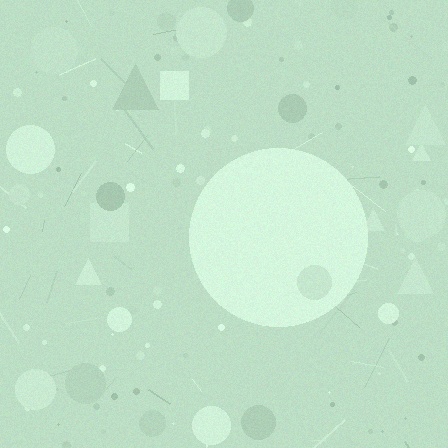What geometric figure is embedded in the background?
A circle is embedded in the background.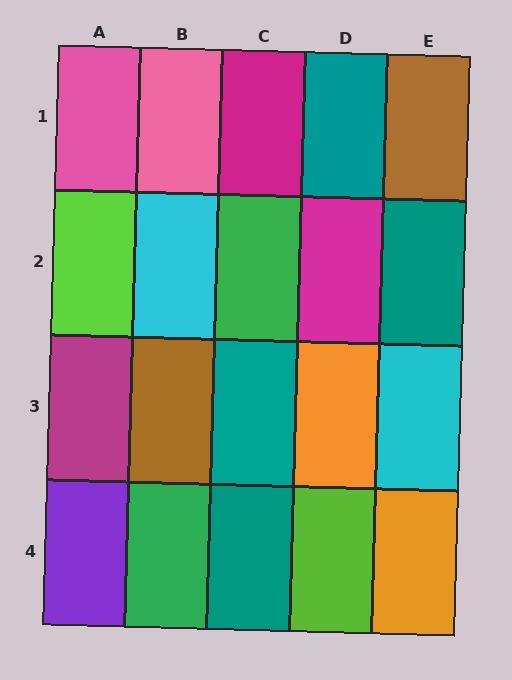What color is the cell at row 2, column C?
Green.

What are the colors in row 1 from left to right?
Pink, pink, magenta, teal, brown.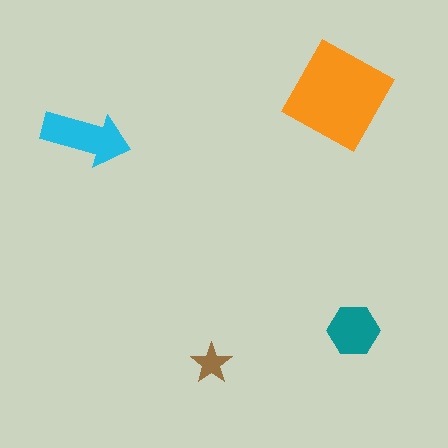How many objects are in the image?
There are 4 objects in the image.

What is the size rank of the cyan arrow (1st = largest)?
2nd.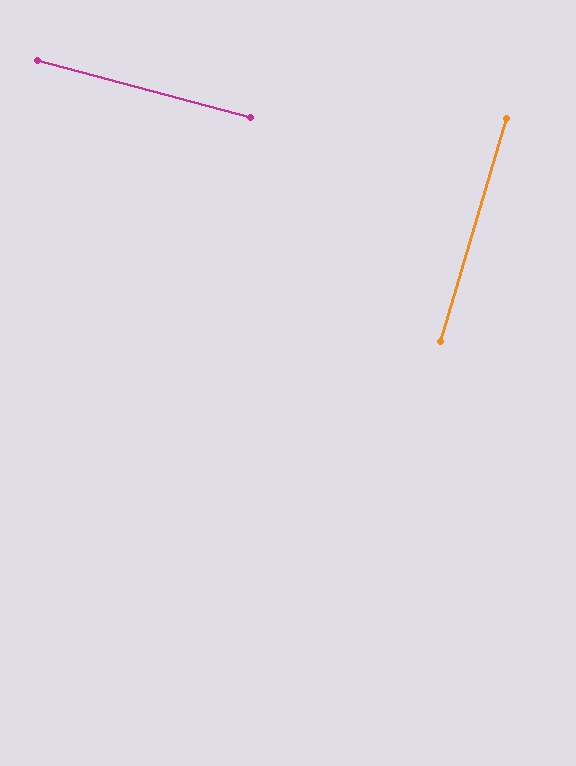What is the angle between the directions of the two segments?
Approximately 89 degrees.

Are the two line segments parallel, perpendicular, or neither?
Perpendicular — they meet at approximately 89°.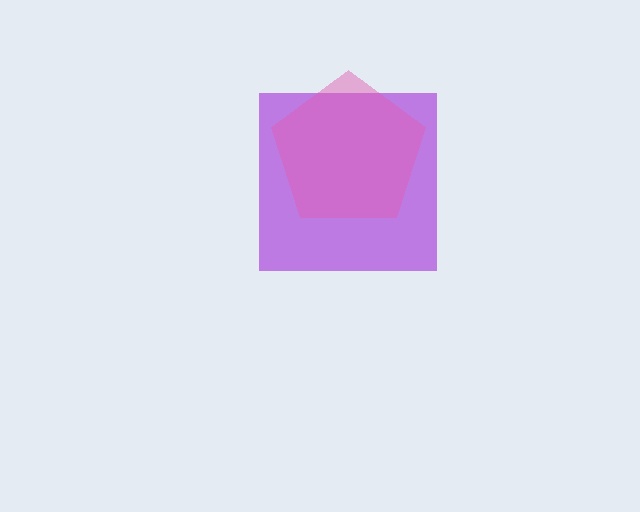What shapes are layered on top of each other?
The layered shapes are: a purple square, a pink pentagon.